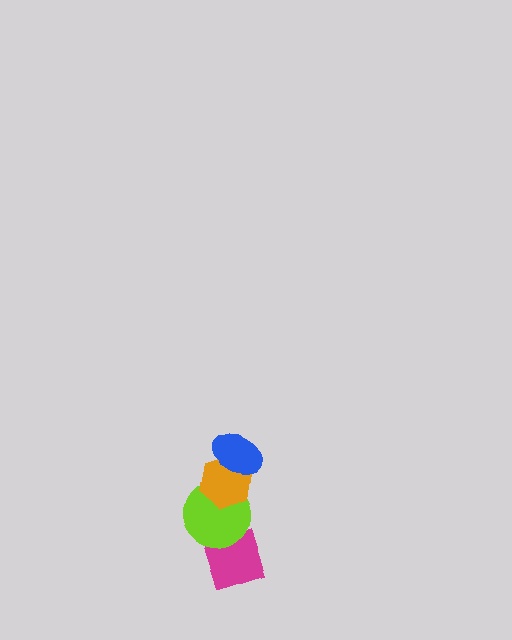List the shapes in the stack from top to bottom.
From top to bottom: the blue ellipse, the orange hexagon, the lime circle, the magenta diamond.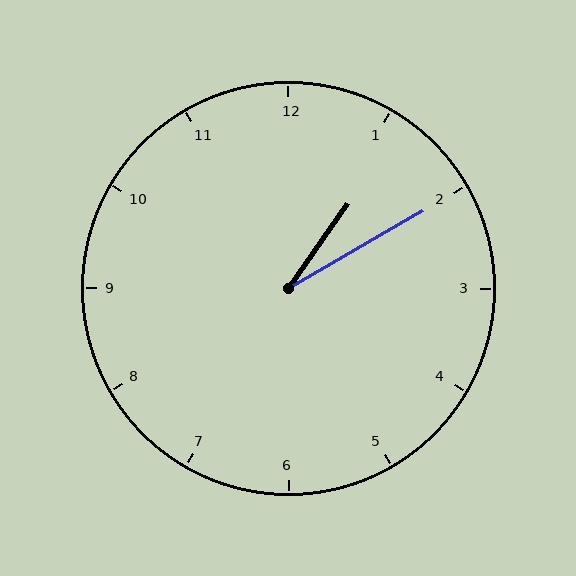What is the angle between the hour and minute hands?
Approximately 25 degrees.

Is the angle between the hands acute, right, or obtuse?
It is acute.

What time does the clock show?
1:10.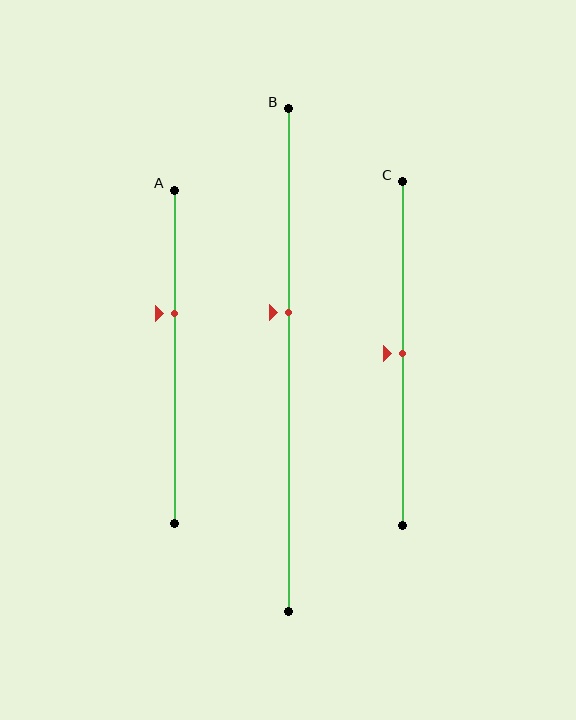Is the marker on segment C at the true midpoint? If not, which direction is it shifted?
Yes, the marker on segment C is at the true midpoint.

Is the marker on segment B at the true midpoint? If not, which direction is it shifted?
No, the marker on segment B is shifted upward by about 10% of the segment length.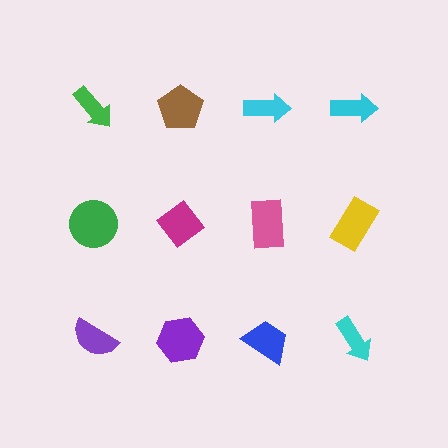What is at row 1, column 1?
A green arrow.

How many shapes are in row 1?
4 shapes.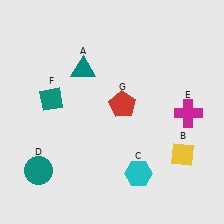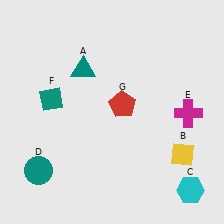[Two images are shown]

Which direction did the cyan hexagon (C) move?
The cyan hexagon (C) moved right.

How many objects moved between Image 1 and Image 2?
1 object moved between the two images.